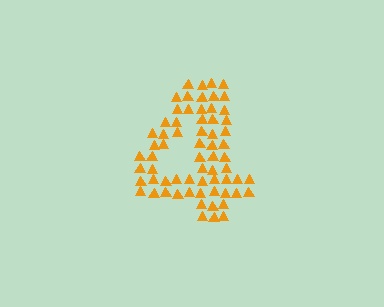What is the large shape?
The large shape is the digit 4.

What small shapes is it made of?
It is made of small triangles.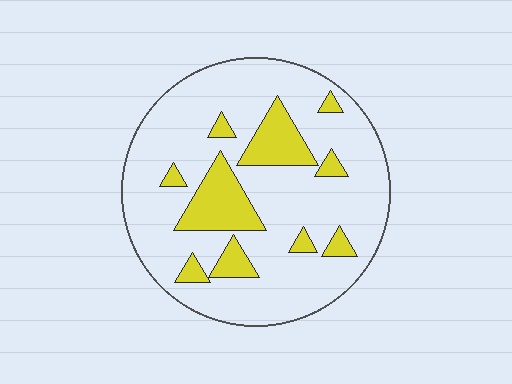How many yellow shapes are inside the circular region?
10.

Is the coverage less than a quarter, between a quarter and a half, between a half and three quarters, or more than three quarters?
Less than a quarter.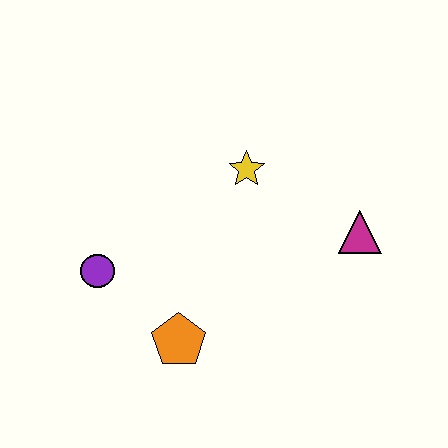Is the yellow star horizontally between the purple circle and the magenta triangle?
Yes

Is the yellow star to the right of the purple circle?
Yes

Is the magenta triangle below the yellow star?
Yes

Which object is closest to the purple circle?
The orange pentagon is closest to the purple circle.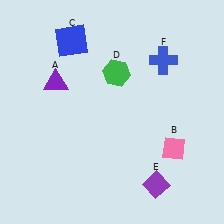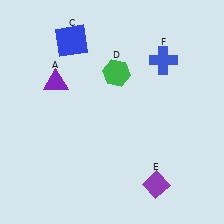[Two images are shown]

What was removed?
The pink diamond (B) was removed in Image 2.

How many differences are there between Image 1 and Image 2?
There is 1 difference between the two images.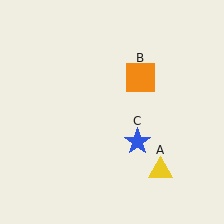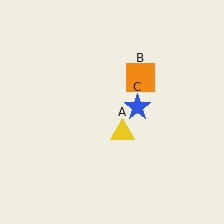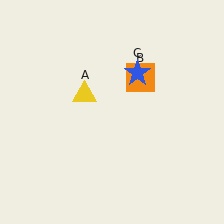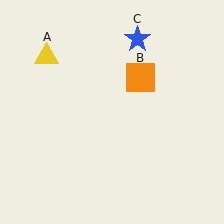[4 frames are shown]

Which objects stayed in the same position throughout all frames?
Orange square (object B) remained stationary.